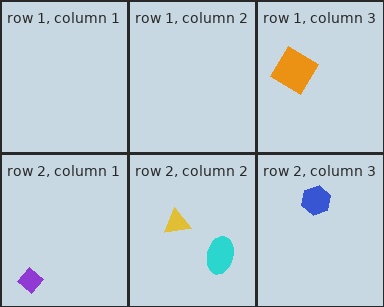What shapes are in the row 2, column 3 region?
The blue hexagon.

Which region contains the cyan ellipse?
The row 2, column 2 region.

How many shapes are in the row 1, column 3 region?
1.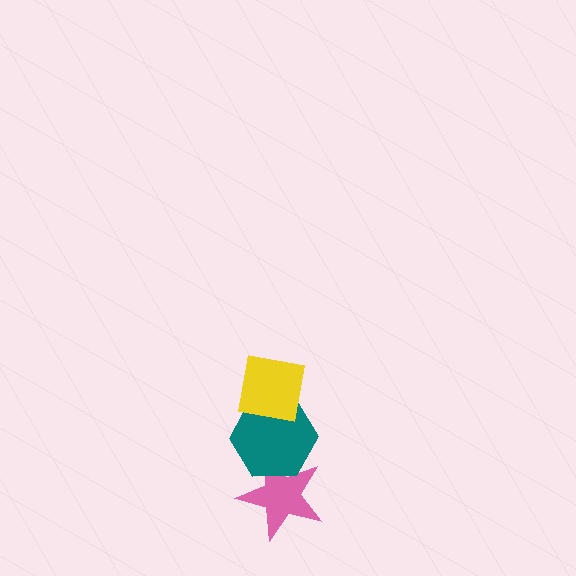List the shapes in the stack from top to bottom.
From top to bottom: the yellow square, the teal hexagon, the pink star.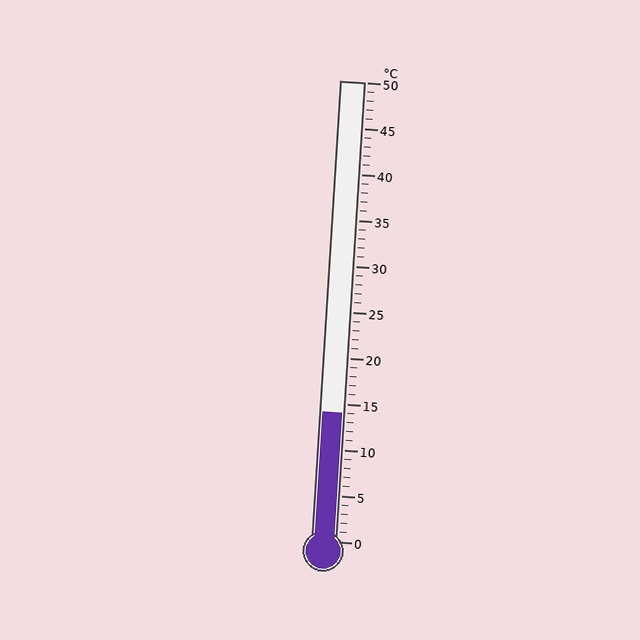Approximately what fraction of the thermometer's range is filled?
The thermometer is filled to approximately 30% of its range.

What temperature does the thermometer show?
The thermometer shows approximately 14°C.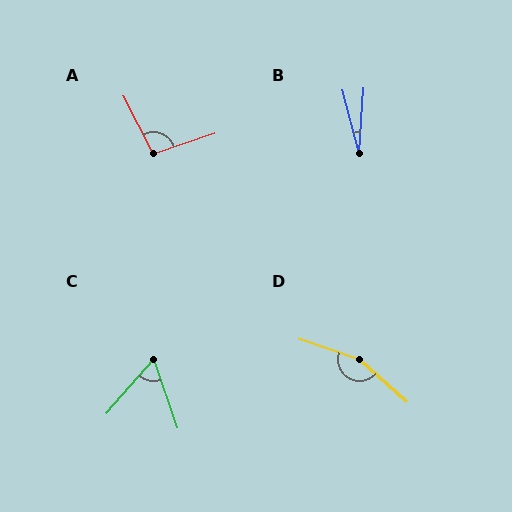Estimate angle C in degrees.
Approximately 60 degrees.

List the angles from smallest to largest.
B (19°), C (60°), A (99°), D (157°).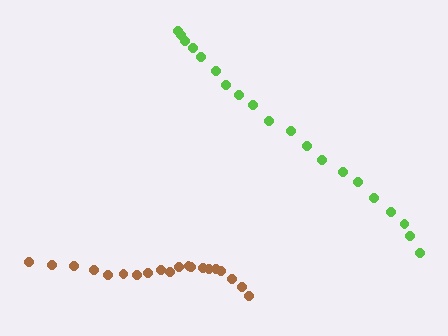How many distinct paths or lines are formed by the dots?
There are 2 distinct paths.